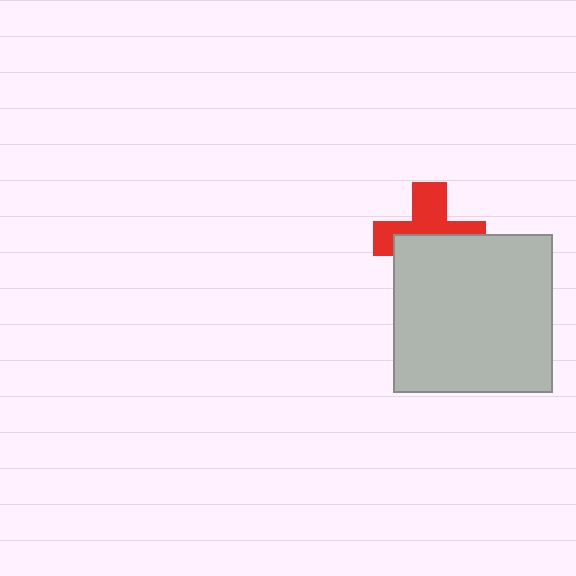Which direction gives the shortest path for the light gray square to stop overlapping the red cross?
Moving down gives the shortest separation.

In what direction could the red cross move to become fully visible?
The red cross could move up. That would shift it out from behind the light gray square entirely.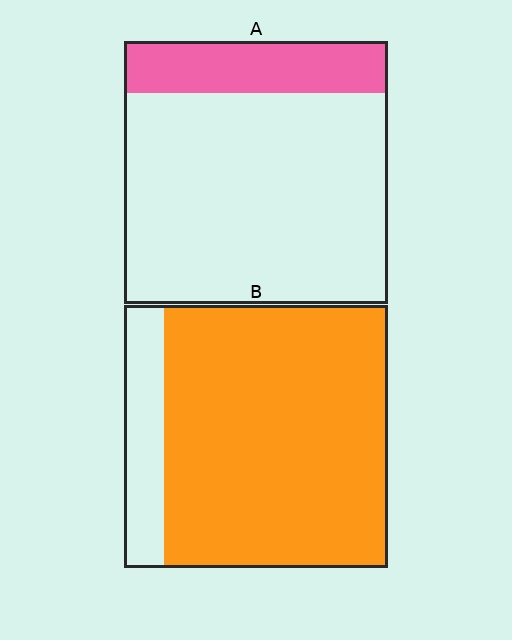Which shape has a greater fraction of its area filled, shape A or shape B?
Shape B.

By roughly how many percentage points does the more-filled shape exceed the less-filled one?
By roughly 65 percentage points (B over A).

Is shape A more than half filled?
No.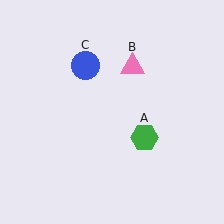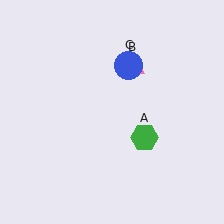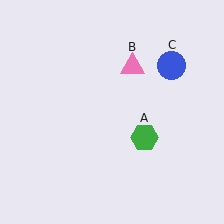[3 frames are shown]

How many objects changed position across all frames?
1 object changed position: blue circle (object C).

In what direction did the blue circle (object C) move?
The blue circle (object C) moved right.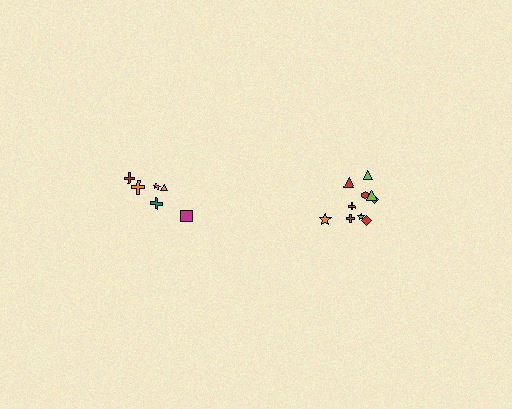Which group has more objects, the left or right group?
The right group.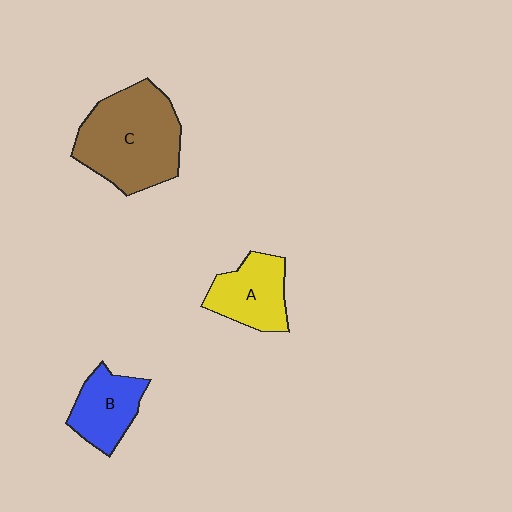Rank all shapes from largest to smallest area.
From largest to smallest: C (brown), A (yellow), B (blue).